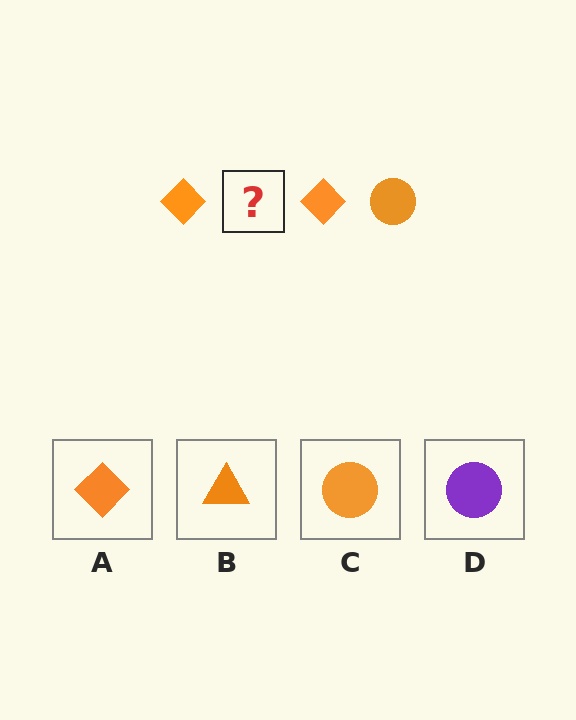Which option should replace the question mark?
Option C.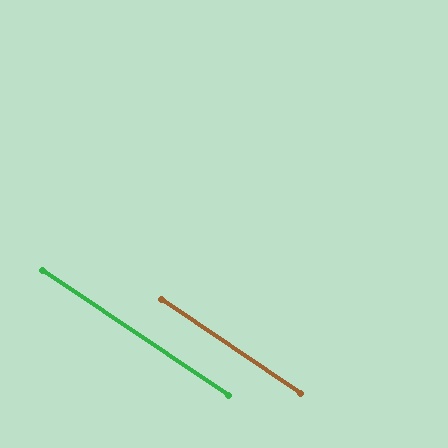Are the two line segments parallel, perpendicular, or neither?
Parallel — their directions differ by only 0.0°.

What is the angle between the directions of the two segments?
Approximately 0 degrees.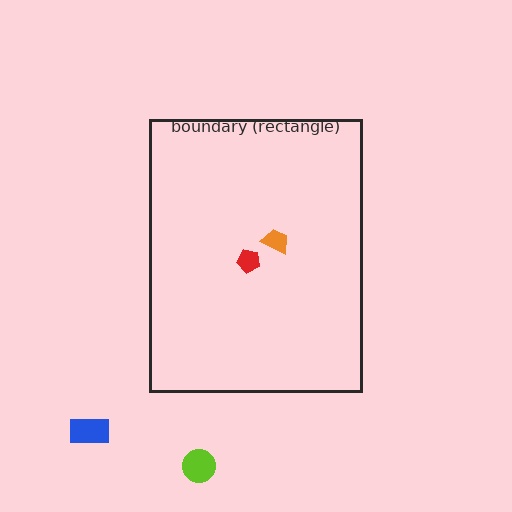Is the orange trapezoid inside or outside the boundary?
Inside.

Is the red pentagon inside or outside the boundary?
Inside.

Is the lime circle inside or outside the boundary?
Outside.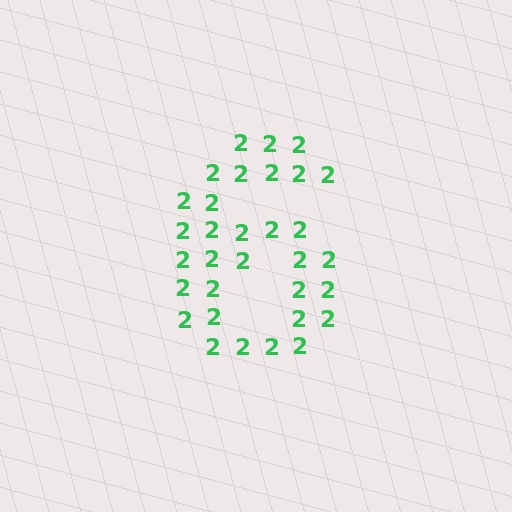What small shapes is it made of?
It is made of small digit 2's.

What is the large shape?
The large shape is the digit 6.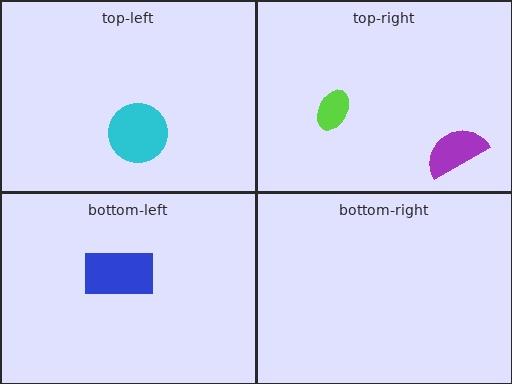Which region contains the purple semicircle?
The top-right region.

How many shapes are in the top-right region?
2.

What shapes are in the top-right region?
The purple semicircle, the lime ellipse.